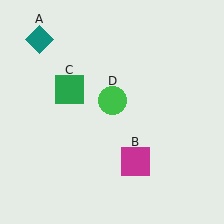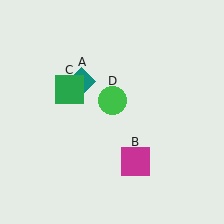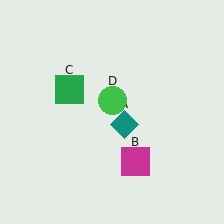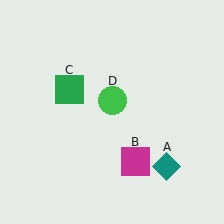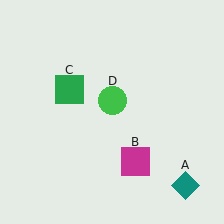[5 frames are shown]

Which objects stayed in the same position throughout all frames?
Magenta square (object B) and green square (object C) and green circle (object D) remained stationary.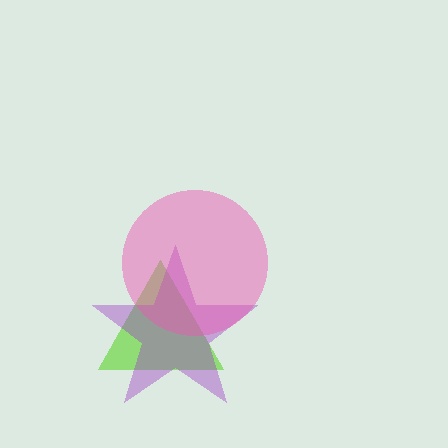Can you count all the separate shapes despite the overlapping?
Yes, there are 3 separate shapes.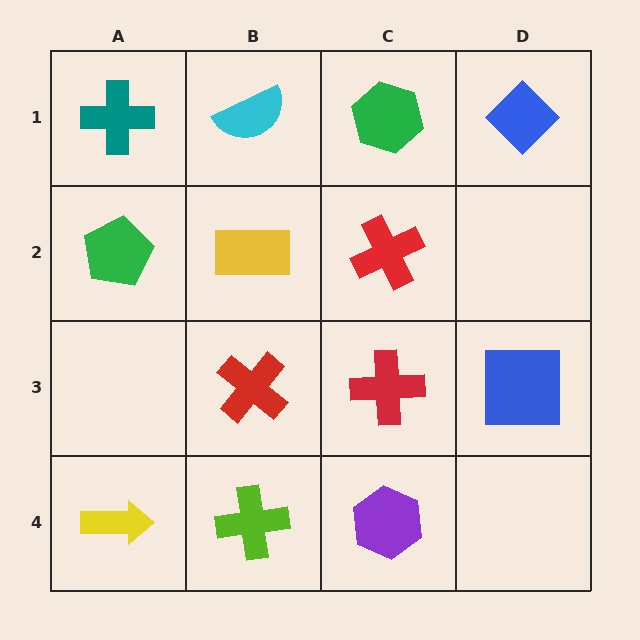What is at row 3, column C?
A red cross.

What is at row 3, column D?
A blue square.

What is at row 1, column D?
A blue diamond.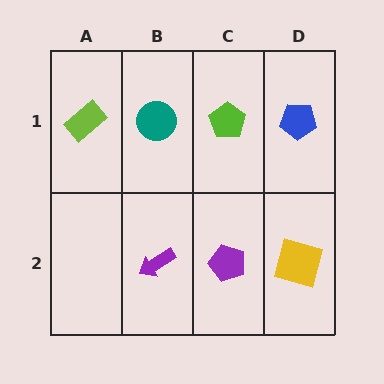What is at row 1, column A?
A lime rectangle.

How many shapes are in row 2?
3 shapes.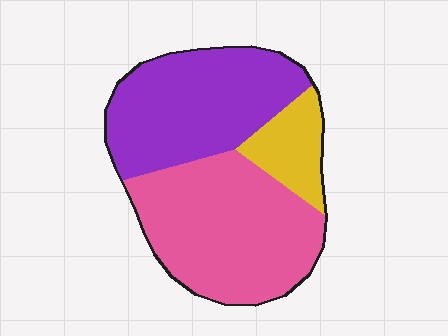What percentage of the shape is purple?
Purple covers 40% of the shape.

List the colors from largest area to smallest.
From largest to smallest: pink, purple, yellow.